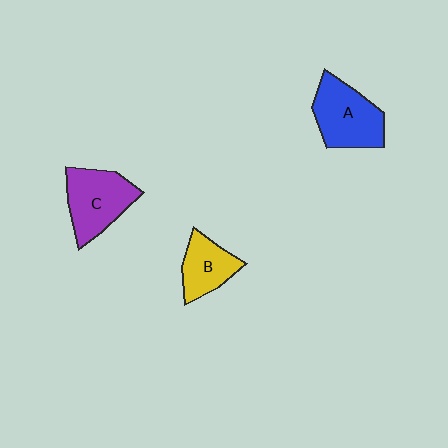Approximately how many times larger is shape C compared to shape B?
Approximately 1.4 times.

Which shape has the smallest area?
Shape B (yellow).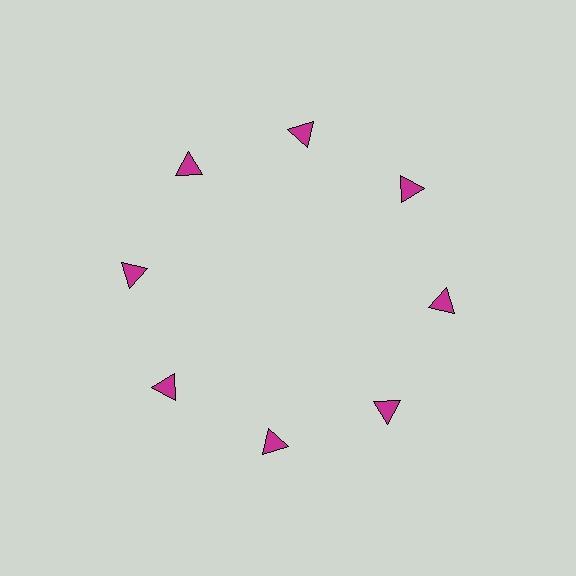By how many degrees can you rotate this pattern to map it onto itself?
The pattern maps onto itself every 45 degrees of rotation.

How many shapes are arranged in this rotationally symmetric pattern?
There are 8 shapes, arranged in 8 groups of 1.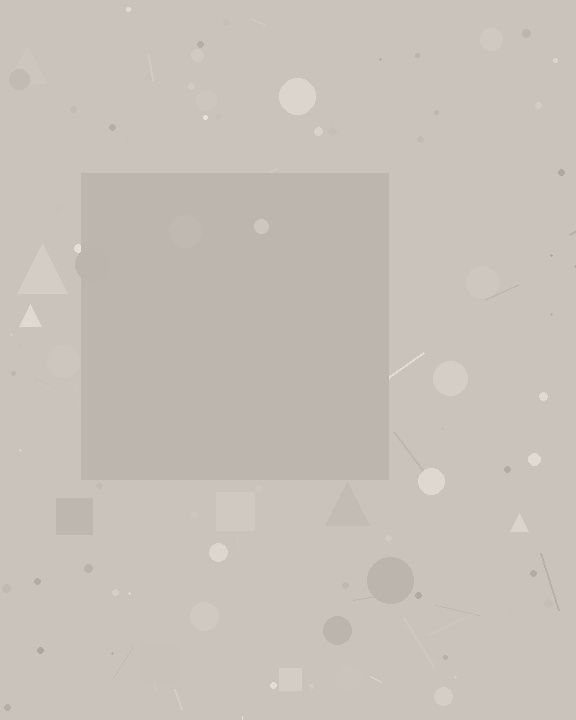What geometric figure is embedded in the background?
A square is embedded in the background.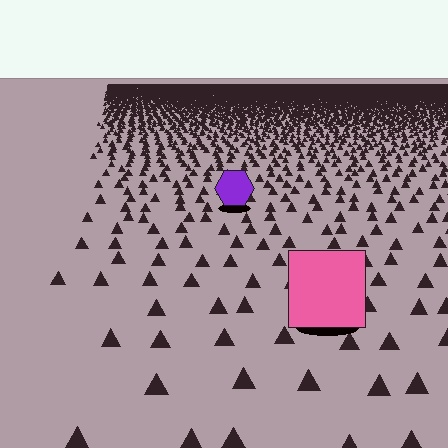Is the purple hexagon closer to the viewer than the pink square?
No. The pink square is closer — you can tell from the texture gradient: the ground texture is coarser near it.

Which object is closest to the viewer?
The pink square is closest. The texture marks near it are larger and more spread out.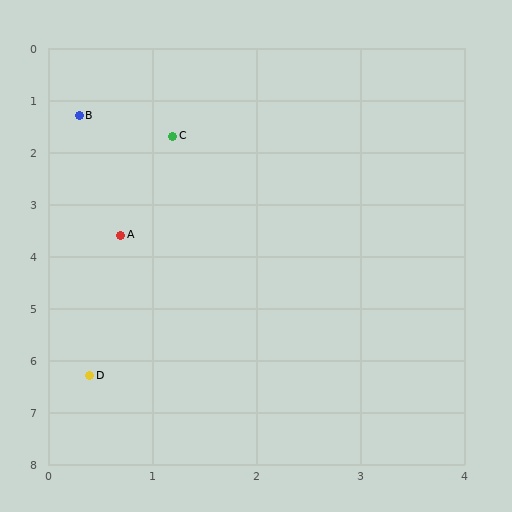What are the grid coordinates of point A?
Point A is at approximately (0.7, 3.6).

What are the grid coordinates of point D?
Point D is at approximately (0.4, 6.3).